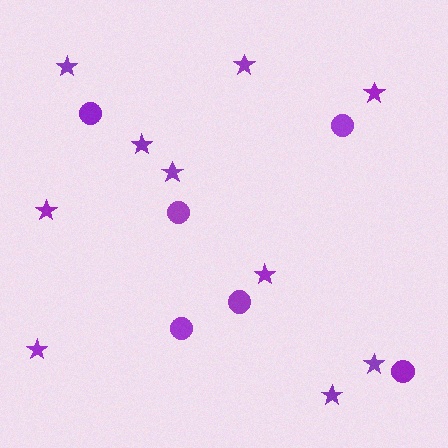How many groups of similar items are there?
There are 2 groups: one group of circles (6) and one group of stars (10).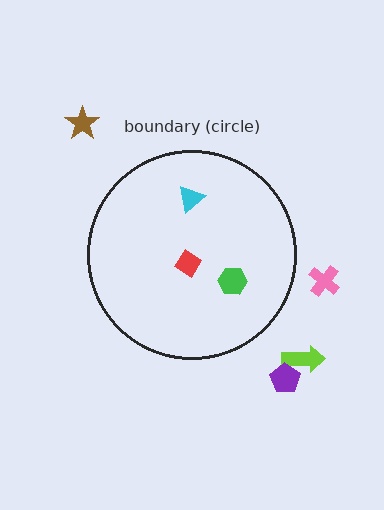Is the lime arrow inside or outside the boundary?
Outside.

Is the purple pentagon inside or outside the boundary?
Outside.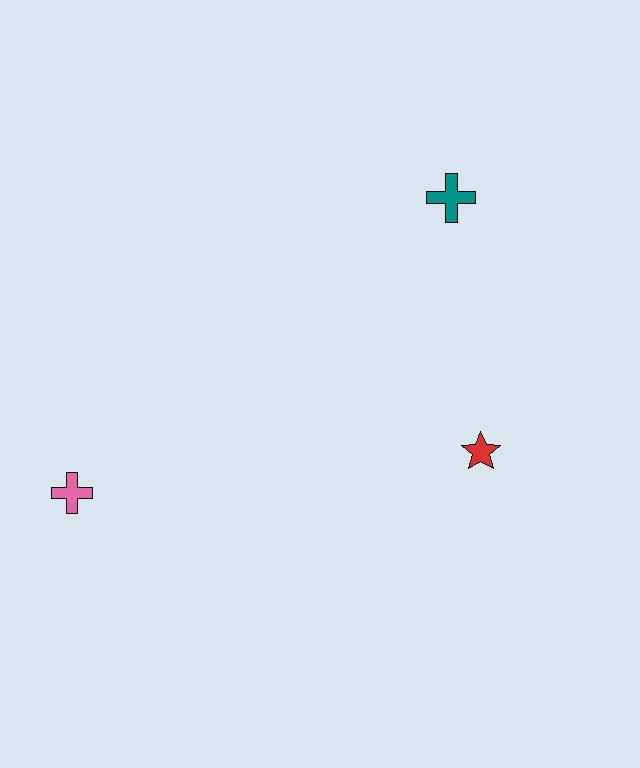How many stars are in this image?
There is 1 star.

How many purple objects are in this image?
There are no purple objects.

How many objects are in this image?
There are 3 objects.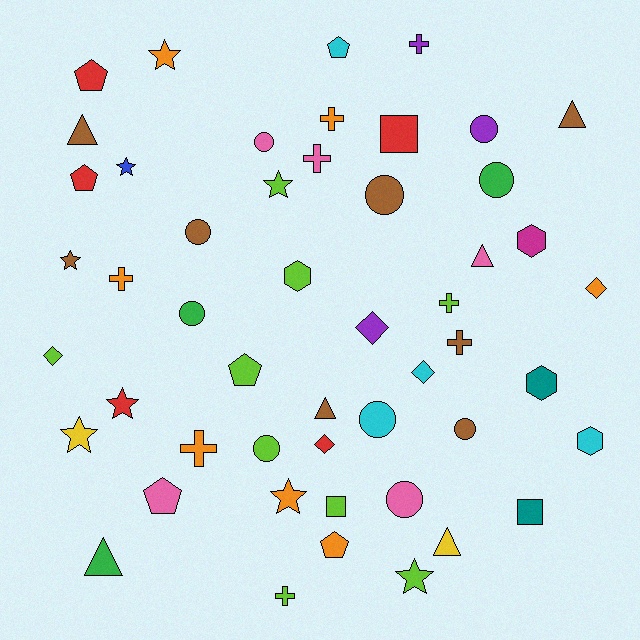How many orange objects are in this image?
There are 7 orange objects.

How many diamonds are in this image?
There are 5 diamonds.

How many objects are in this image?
There are 50 objects.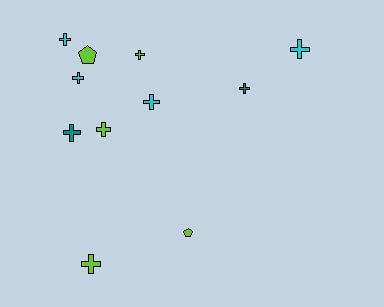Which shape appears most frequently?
Cross, with 9 objects.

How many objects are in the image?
There are 11 objects.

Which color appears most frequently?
Lime, with 5 objects.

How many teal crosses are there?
There are 2 teal crosses.